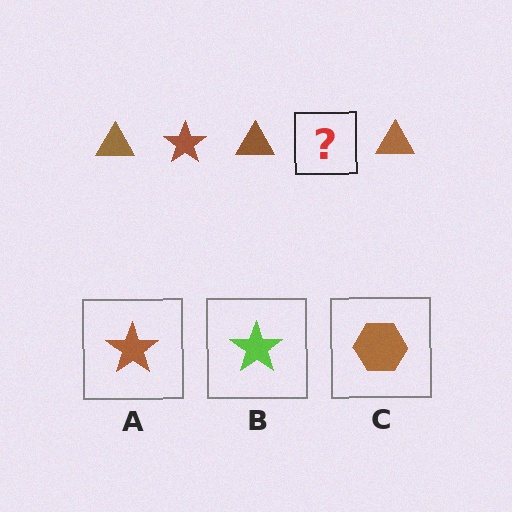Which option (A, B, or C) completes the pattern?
A.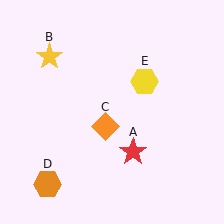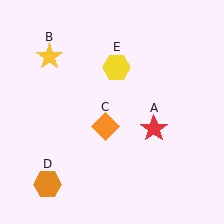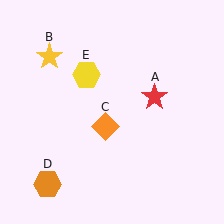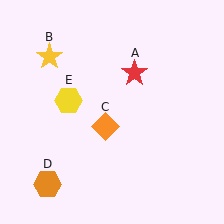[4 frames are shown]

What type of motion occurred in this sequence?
The red star (object A), yellow hexagon (object E) rotated counterclockwise around the center of the scene.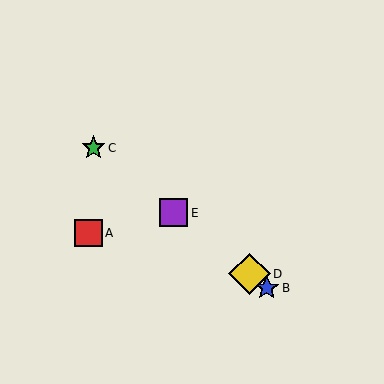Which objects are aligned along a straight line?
Objects B, C, D, E are aligned along a straight line.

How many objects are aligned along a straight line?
4 objects (B, C, D, E) are aligned along a straight line.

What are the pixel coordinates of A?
Object A is at (88, 233).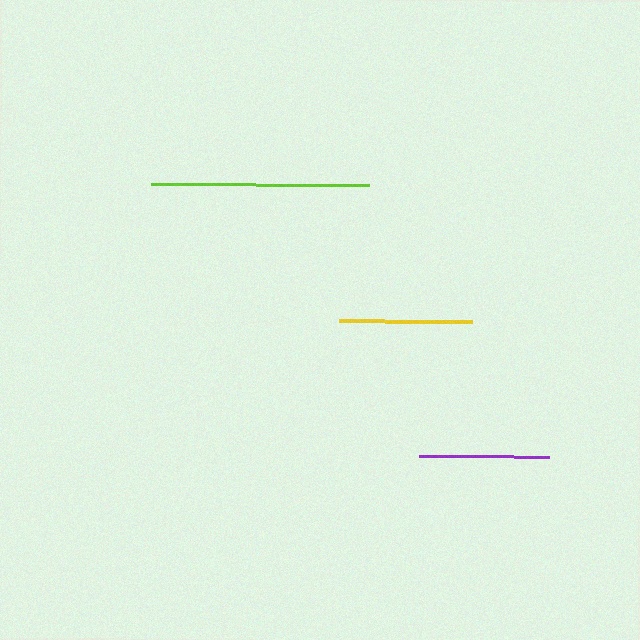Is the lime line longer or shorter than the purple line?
The lime line is longer than the purple line.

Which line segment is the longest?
The lime line is the longest at approximately 218 pixels.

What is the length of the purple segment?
The purple segment is approximately 129 pixels long.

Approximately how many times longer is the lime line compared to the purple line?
The lime line is approximately 1.7 times the length of the purple line.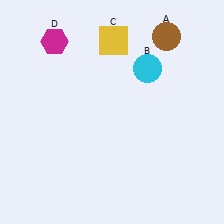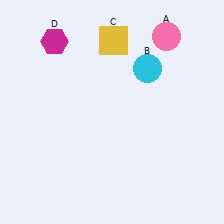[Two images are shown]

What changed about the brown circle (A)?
In Image 1, A is brown. In Image 2, it changed to pink.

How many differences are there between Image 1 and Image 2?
There is 1 difference between the two images.